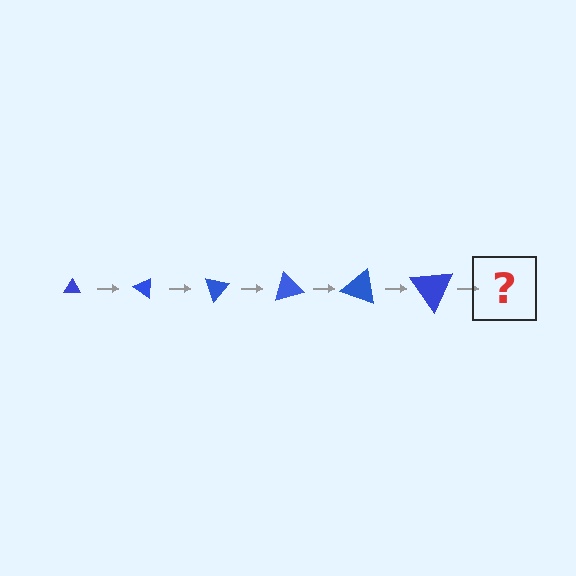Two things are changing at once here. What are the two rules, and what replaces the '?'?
The two rules are that the triangle grows larger each step and it rotates 35 degrees each step. The '?' should be a triangle, larger than the previous one and rotated 210 degrees from the start.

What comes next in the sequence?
The next element should be a triangle, larger than the previous one and rotated 210 degrees from the start.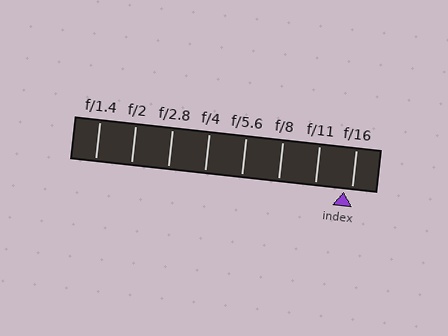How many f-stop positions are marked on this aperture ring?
There are 8 f-stop positions marked.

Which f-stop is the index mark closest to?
The index mark is closest to f/16.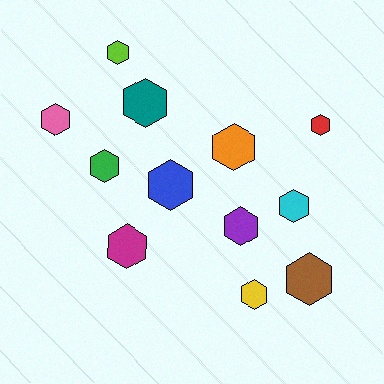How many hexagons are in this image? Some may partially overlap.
There are 12 hexagons.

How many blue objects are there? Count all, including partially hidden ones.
There is 1 blue object.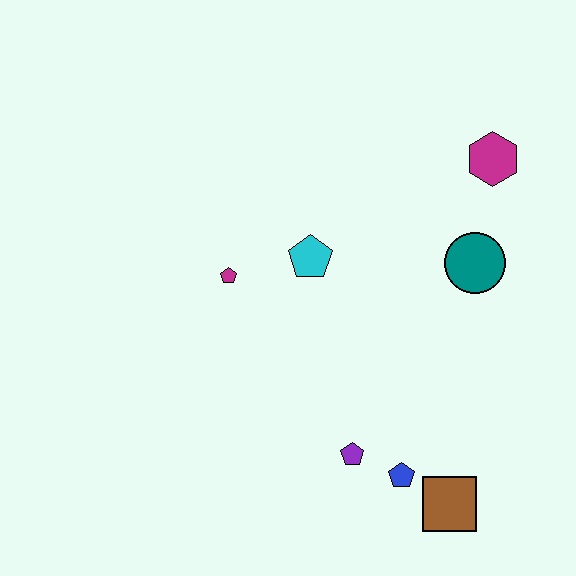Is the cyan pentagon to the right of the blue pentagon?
No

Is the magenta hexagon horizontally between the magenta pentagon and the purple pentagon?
No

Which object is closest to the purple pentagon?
The blue pentagon is closest to the purple pentagon.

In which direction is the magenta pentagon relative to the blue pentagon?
The magenta pentagon is above the blue pentagon.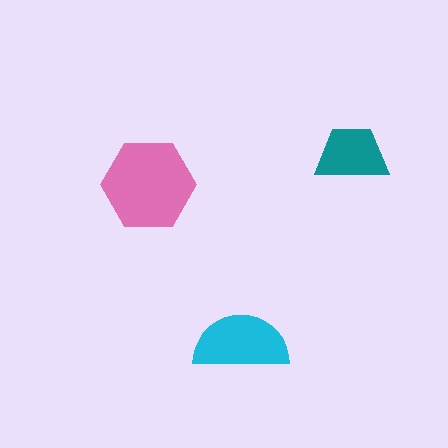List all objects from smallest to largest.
The teal trapezoid, the cyan semicircle, the pink hexagon.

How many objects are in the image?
There are 3 objects in the image.